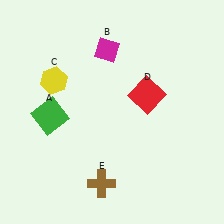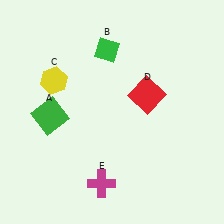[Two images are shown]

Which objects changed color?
B changed from magenta to green. E changed from brown to magenta.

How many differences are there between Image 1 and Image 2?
There are 2 differences between the two images.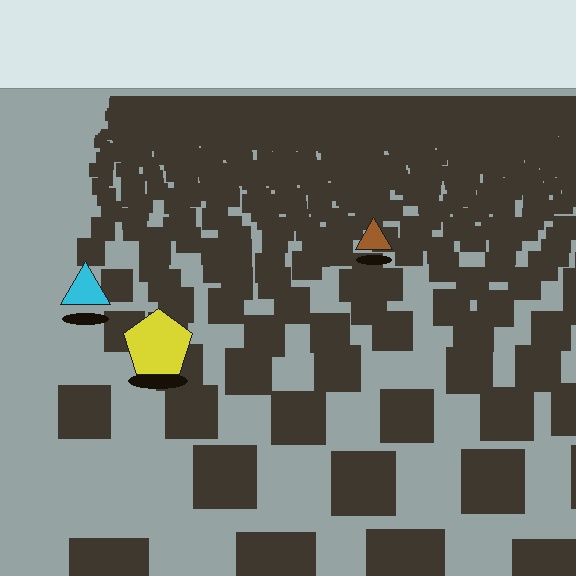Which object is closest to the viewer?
The yellow pentagon is closest. The texture marks near it are larger and more spread out.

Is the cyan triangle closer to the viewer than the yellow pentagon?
No. The yellow pentagon is closer — you can tell from the texture gradient: the ground texture is coarser near it.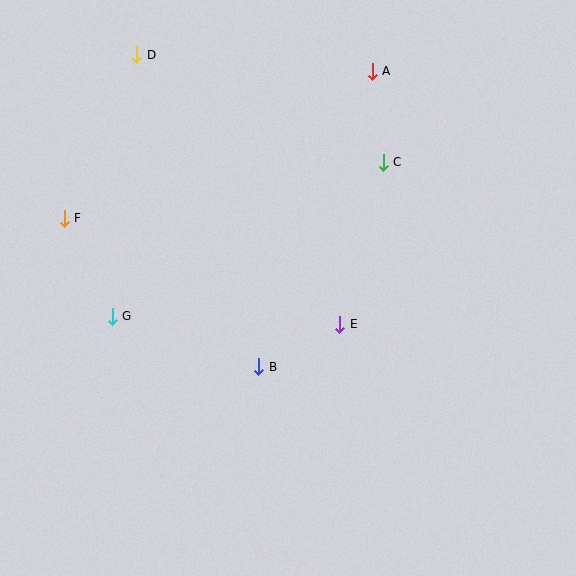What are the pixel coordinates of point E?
Point E is at (340, 324).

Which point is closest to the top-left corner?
Point D is closest to the top-left corner.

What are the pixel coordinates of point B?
Point B is at (259, 367).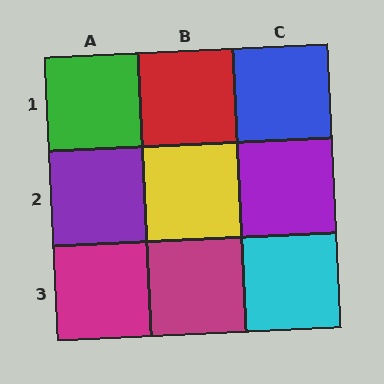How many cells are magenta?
2 cells are magenta.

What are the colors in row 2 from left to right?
Purple, yellow, purple.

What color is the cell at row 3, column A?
Magenta.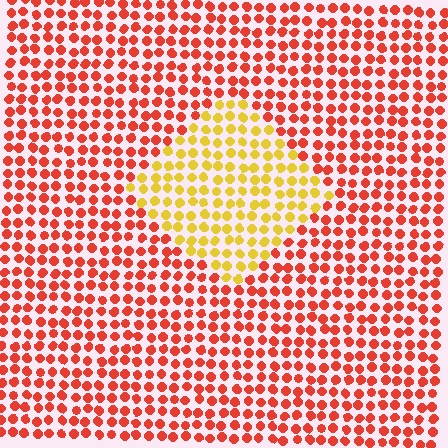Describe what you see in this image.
The image is filled with small red elements in a uniform arrangement. A diamond-shaped region is visible where the elements are tinted to a slightly different hue, forming a subtle color boundary.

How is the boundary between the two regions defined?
The boundary is defined purely by a slight shift in hue (about 48 degrees). Spacing, size, and orientation are identical on both sides.